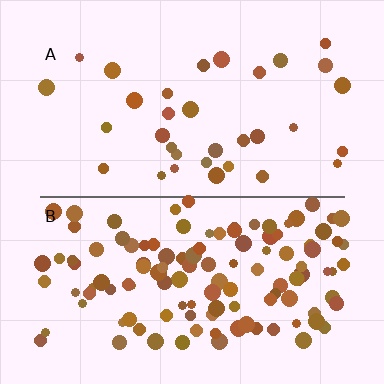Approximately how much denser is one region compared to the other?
Approximately 3.6× — region B over region A.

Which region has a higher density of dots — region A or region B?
B (the bottom).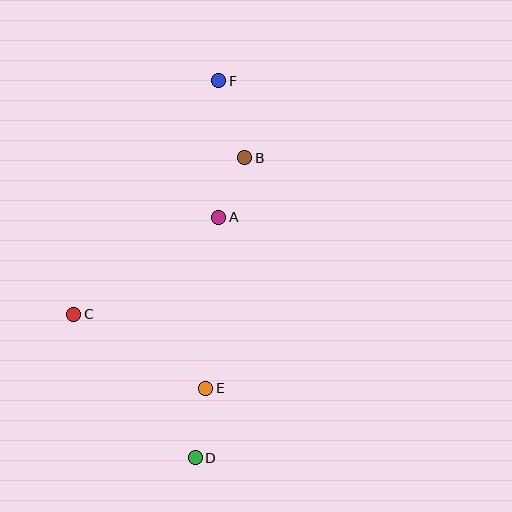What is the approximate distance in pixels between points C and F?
The distance between C and F is approximately 275 pixels.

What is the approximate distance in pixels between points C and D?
The distance between C and D is approximately 188 pixels.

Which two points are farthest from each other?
Points D and F are farthest from each other.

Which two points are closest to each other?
Points A and B are closest to each other.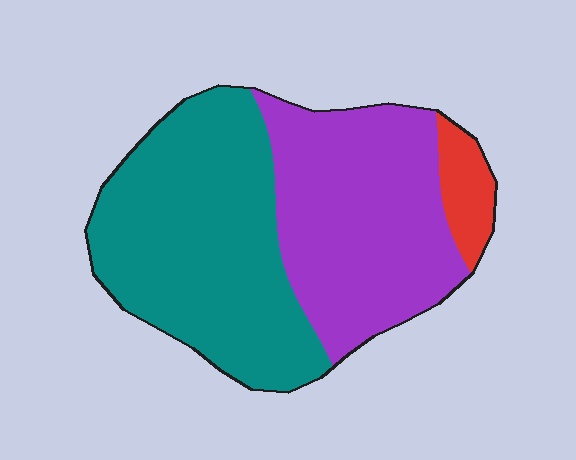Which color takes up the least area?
Red, at roughly 5%.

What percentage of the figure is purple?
Purple covers about 40% of the figure.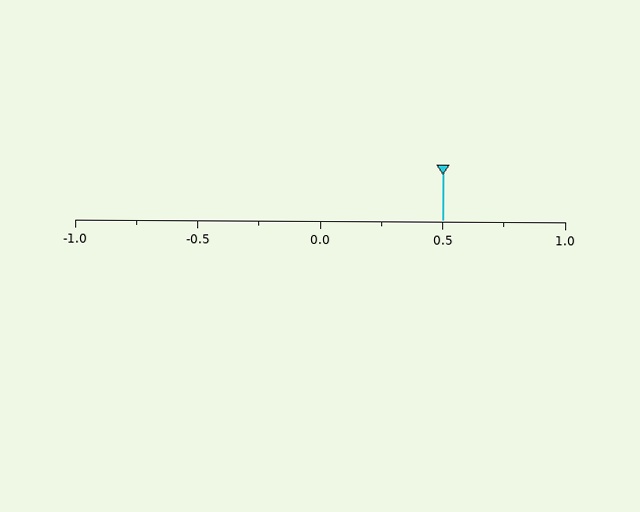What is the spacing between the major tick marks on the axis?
The major ticks are spaced 0.5 apart.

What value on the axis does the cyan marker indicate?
The marker indicates approximately 0.5.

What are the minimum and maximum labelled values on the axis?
The axis runs from -1.0 to 1.0.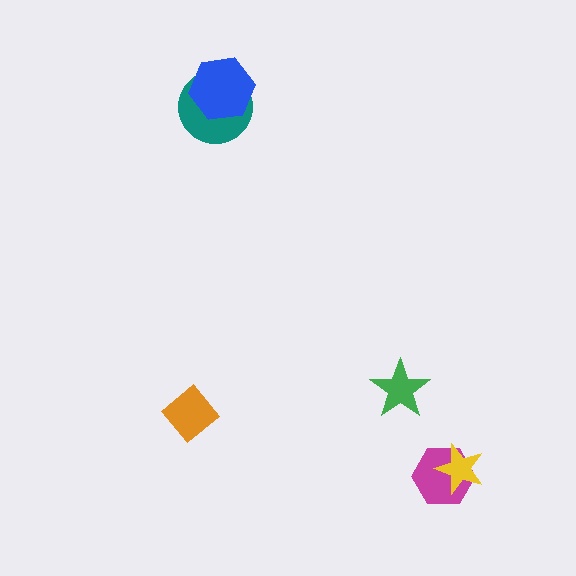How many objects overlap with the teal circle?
1 object overlaps with the teal circle.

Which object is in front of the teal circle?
The blue hexagon is in front of the teal circle.